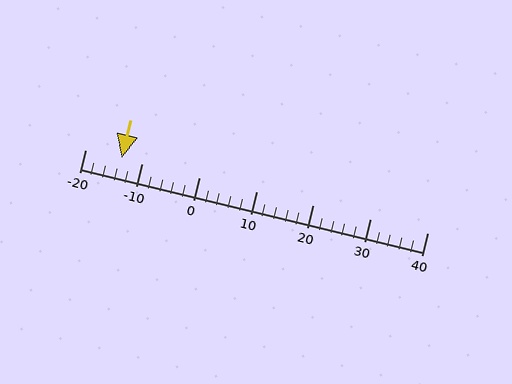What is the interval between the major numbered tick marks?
The major tick marks are spaced 10 units apart.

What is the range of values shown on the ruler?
The ruler shows values from -20 to 40.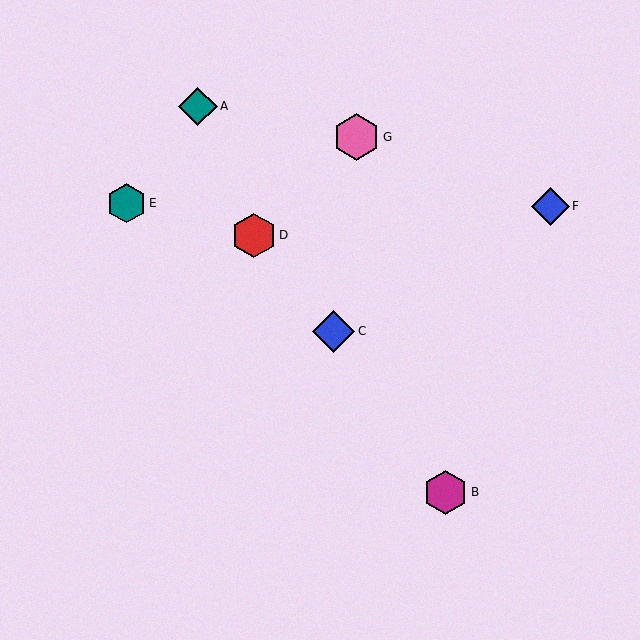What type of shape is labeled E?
Shape E is a teal hexagon.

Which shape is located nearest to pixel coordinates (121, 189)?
The teal hexagon (labeled E) at (127, 203) is nearest to that location.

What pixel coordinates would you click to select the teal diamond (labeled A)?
Click at (198, 106) to select the teal diamond A.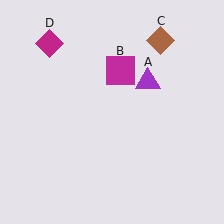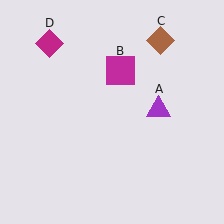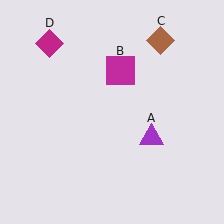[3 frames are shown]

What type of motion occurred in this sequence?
The purple triangle (object A) rotated clockwise around the center of the scene.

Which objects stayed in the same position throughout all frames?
Magenta square (object B) and brown diamond (object C) and magenta diamond (object D) remained stationary.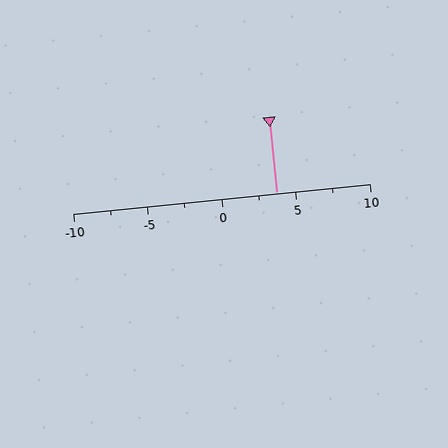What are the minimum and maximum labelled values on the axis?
The axis runs from -10 to 10.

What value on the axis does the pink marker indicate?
The marker indicates approximately 3.8.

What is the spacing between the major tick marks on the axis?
The major ticks are spaced 5 apart.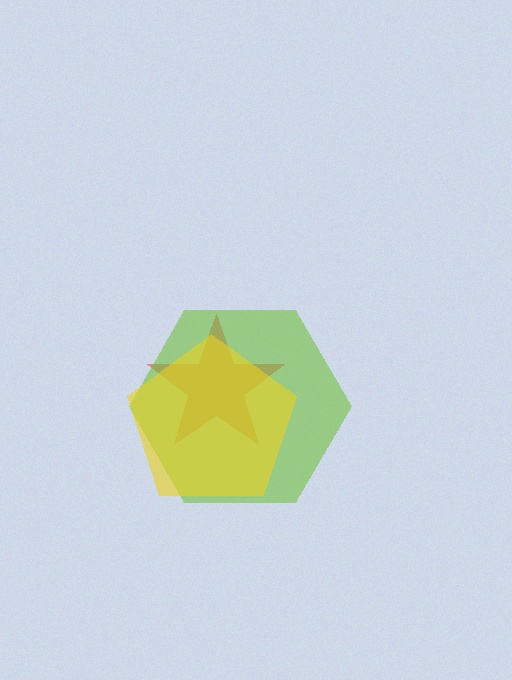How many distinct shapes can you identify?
There are 3 distinct shapes: a red star, a lime hexagon, a yellow pentagon.